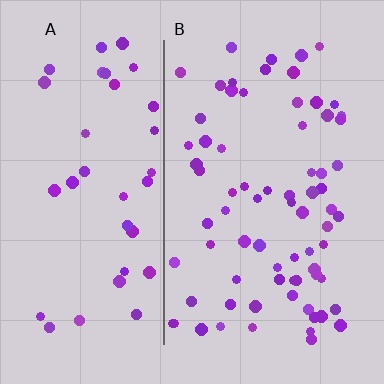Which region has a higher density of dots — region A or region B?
B (the right).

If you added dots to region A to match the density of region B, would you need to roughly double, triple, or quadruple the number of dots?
Approximately double.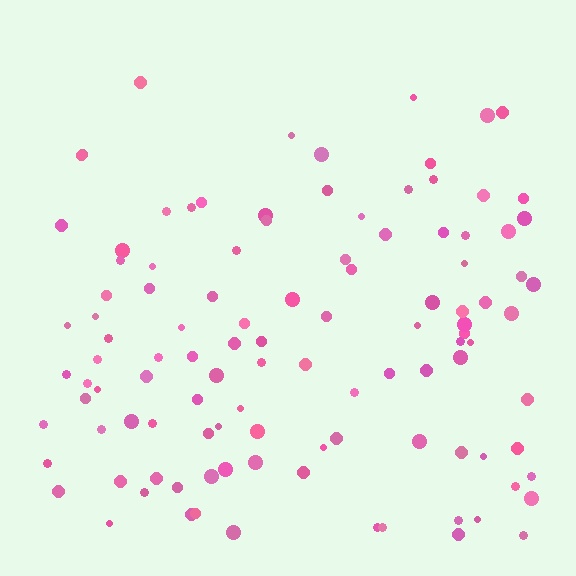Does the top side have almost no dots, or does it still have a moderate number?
Still a moderate number, just noticeably fewer than the bottom.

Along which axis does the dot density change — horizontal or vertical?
Vertical.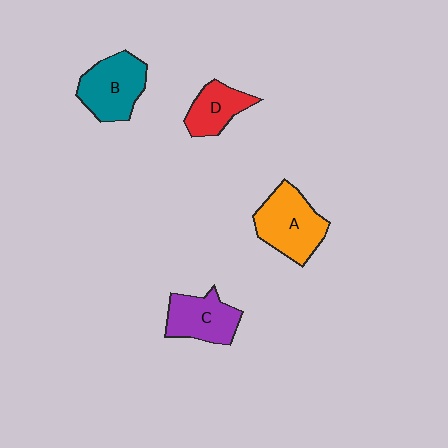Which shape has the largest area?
Shape A (orange).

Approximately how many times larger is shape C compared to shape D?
Approximately 1.3 times.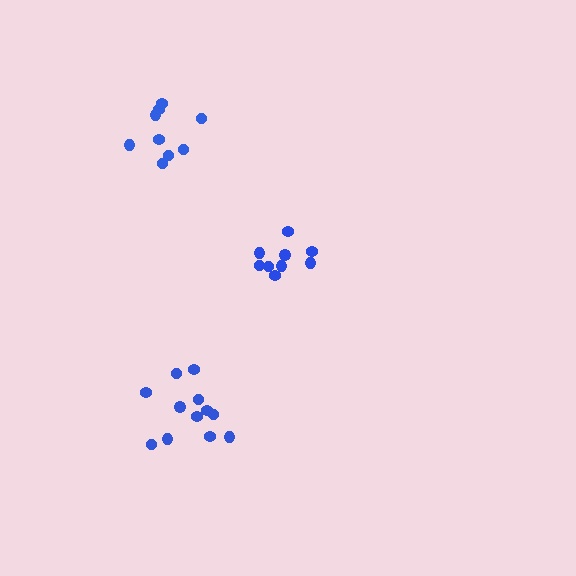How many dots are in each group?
Group 1: 9 dots, Group 2: 12 dots, Group 3: 9 dots (30 total).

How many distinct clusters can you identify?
There are 3 distinct clusters.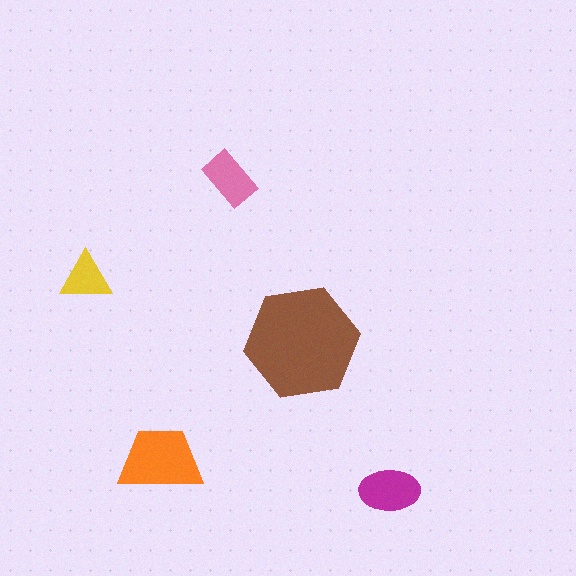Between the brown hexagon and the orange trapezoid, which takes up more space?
The brown hexagon.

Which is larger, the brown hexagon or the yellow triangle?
The brown hexagon.